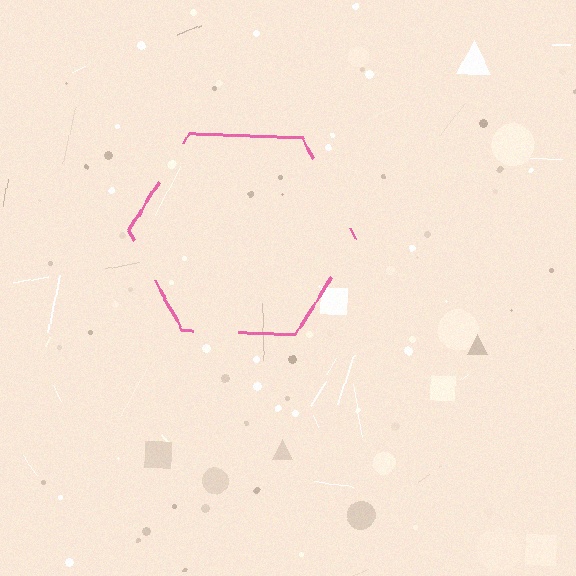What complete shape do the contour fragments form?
The contour fragments form a hexagon.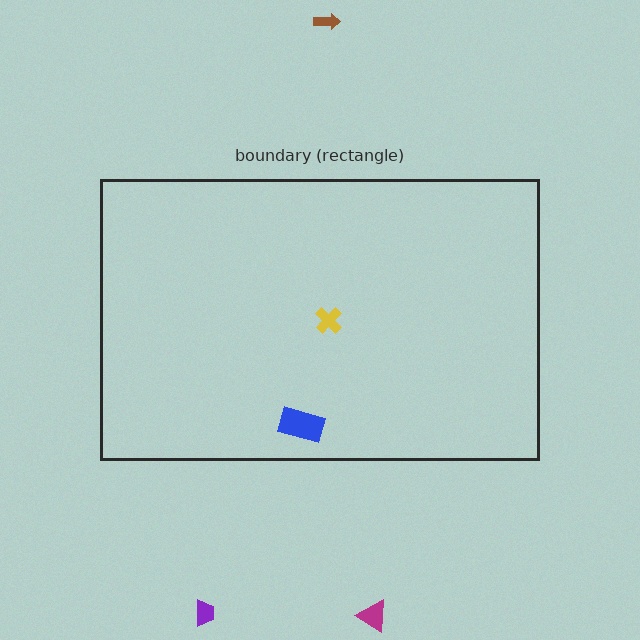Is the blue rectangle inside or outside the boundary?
Inside.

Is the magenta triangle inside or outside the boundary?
Outside.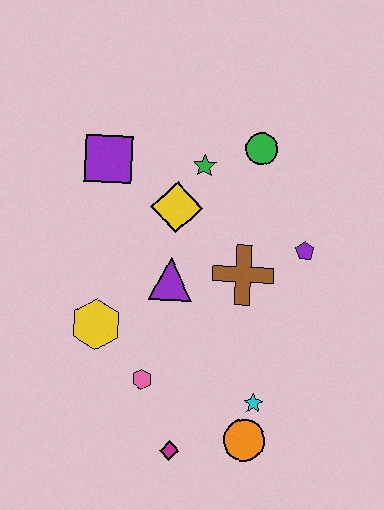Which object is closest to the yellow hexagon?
The pink hexagon is closest to the yellow hexagon.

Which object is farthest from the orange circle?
The purple square is farthest from the orange circle.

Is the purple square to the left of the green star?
Yes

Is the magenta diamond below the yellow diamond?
Yes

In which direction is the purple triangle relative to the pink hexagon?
The purple triangle is above the pink hexagon.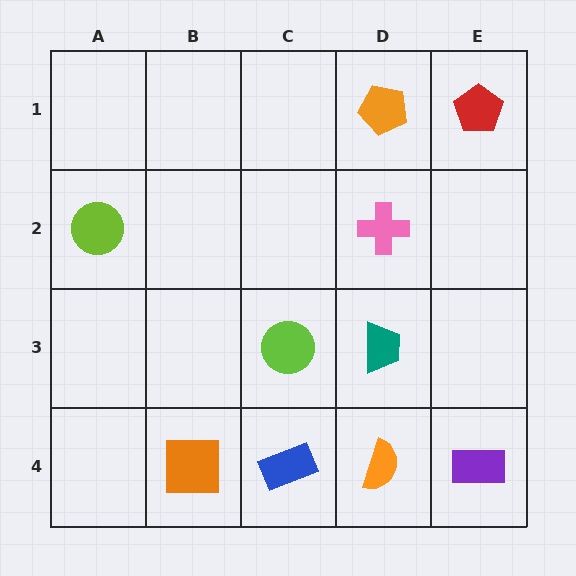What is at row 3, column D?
A teal trapezoid.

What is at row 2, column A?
A lime circle.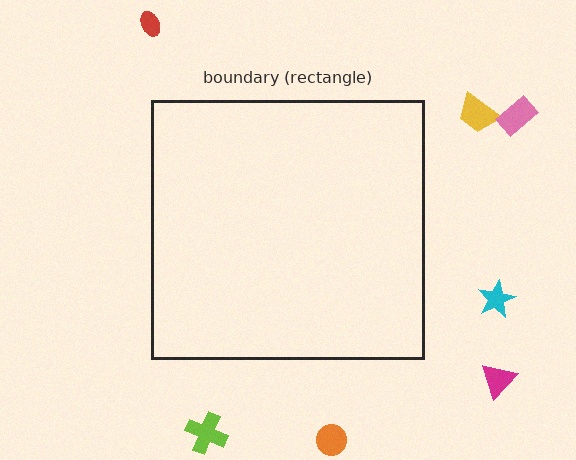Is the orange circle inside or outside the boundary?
Outside.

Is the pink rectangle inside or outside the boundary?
Outside.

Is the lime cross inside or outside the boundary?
Outside.